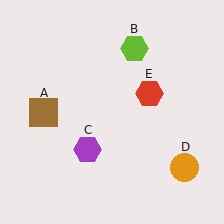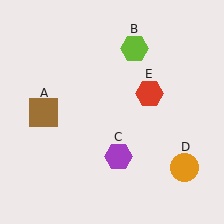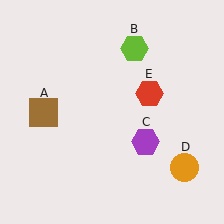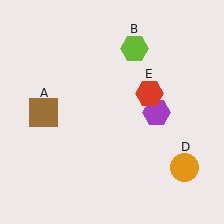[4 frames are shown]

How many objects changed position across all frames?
1 object changed position: purple hexagon (object C).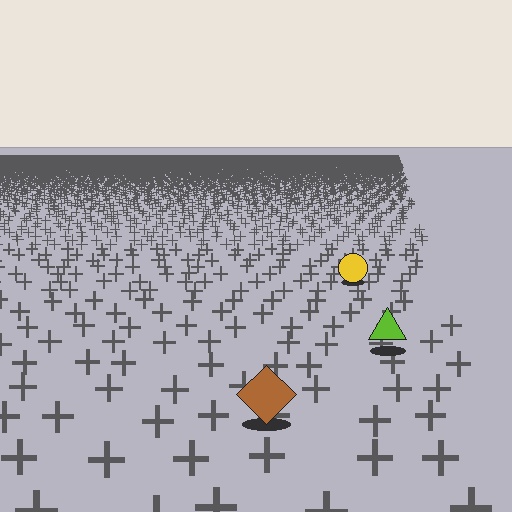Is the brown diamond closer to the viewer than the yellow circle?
Yes. The brown diamond is closer — you can tell from the texture gradient: the ground texture is coarser near it.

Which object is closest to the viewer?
The brown diamond is closest. The texture marks near it are larger and more spread out.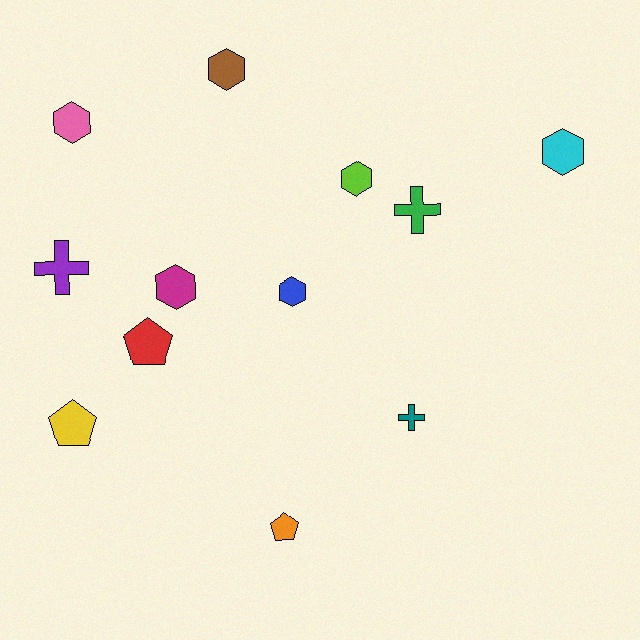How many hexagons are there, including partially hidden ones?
There are 6 hexagons.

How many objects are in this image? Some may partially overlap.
There are 12 objects.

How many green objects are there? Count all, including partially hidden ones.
There is 1 green object.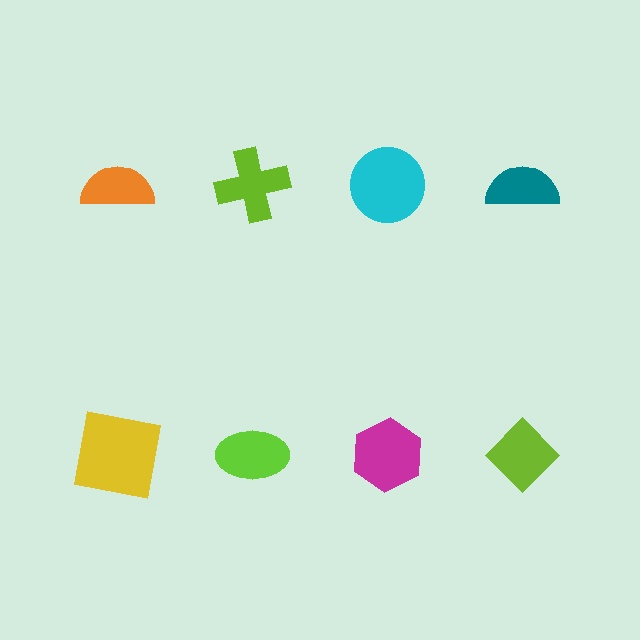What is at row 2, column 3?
A magenta hexagon.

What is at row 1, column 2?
A lime cross.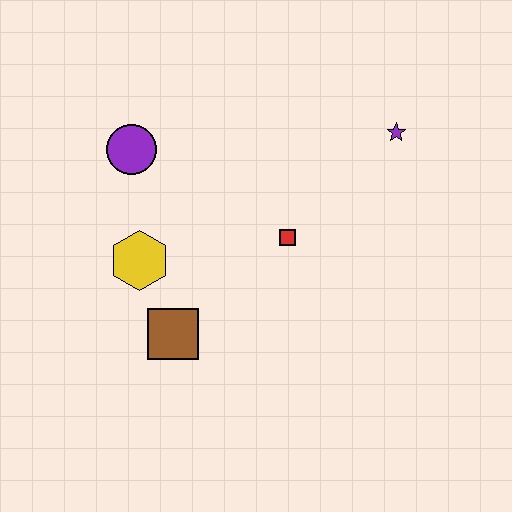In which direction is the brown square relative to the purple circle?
The brown square is below the purple circle.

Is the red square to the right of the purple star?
No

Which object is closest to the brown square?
The yellow hexagon is closest to the brown square.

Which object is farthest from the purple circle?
The purple star is farthest from the purple circle.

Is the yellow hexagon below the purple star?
Yes